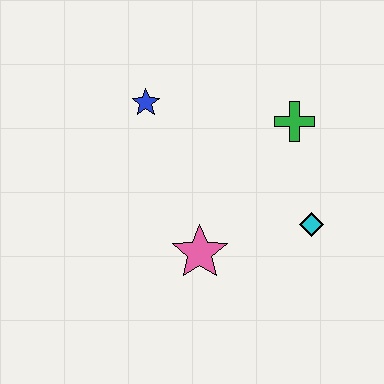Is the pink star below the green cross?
Yes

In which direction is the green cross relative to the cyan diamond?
The green cross is above the cyan diamond.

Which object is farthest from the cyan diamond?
The blue star is farthest from the cyan diamond.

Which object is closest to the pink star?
The cyan diamond is closest to the pink star.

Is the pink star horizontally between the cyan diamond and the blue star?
Yes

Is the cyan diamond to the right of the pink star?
Yes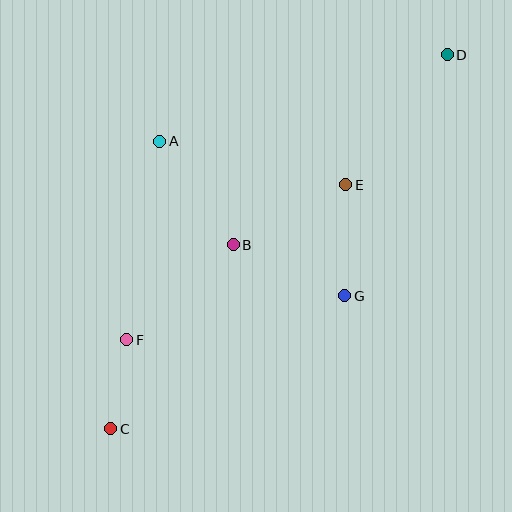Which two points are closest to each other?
Points C and F are closest to each other.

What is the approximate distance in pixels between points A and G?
The distance between A and G is approximately 241 pixels.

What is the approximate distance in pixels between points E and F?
The distance between E and F is approximately 268 pixels.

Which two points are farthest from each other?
Points C and D are farthest from each other.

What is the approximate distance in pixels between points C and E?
The distance between C and E is approximately 339 pixels.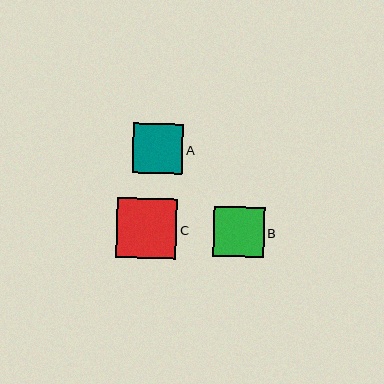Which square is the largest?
Square C is the largest with a size of approximately 60 pixels.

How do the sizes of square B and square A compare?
Square B and square A are approximately the same size.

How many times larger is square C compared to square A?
Square C is approximately 1.2 times the size of square A.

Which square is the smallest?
Square A is the smallest with a size of approximately 50 pixels.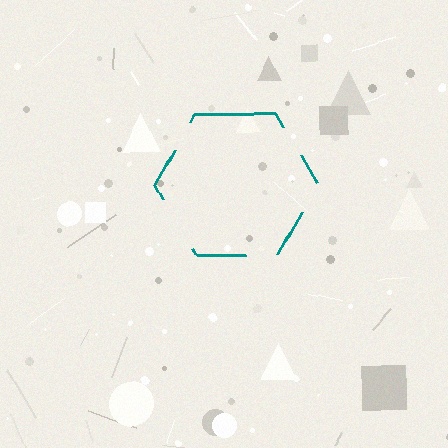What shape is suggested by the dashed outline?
The dashed outline suggests a hexagon.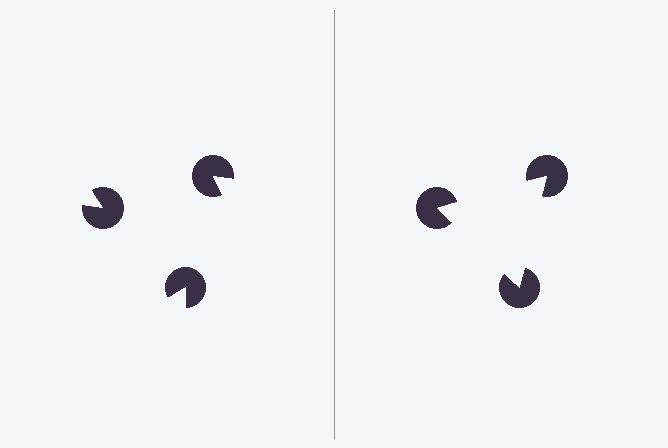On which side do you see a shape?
An illusory triangle appears on the right side. On the left side the wedge cuts are rotated, so no coherent shape forms.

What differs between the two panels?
The pac-man discs are positioned identically on both sides; only the wedge orientations differ. On the right they align to a triangle; on the left they are misaligned.